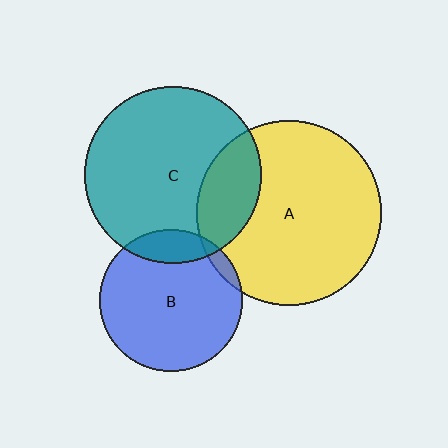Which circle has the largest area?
Circle A (yellow).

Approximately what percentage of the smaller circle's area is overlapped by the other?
Approximately 5%.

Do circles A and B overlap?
Yes.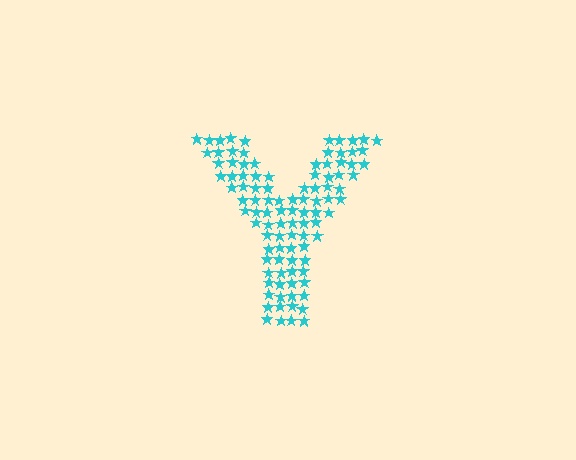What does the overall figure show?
The overall figure shows the letter Y.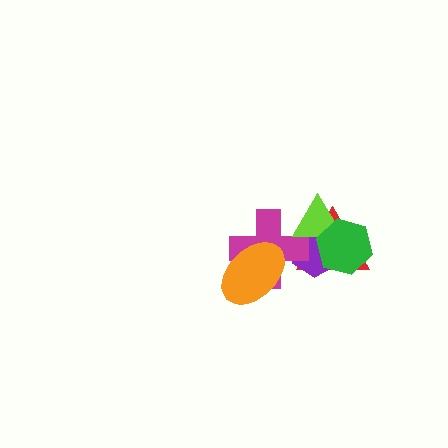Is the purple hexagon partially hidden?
Yes, it is partially covered by another shape.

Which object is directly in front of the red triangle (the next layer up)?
The purple hexagon is directly in front of the red triangle.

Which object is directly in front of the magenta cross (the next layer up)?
The orange ellipse is directly in front of the magenta cross.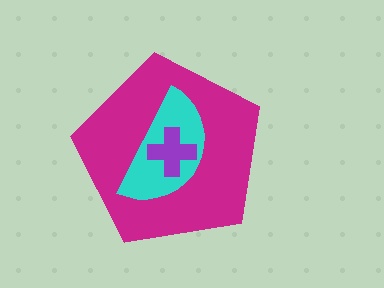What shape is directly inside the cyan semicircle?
The purple cross.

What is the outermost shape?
The magenta pentagon.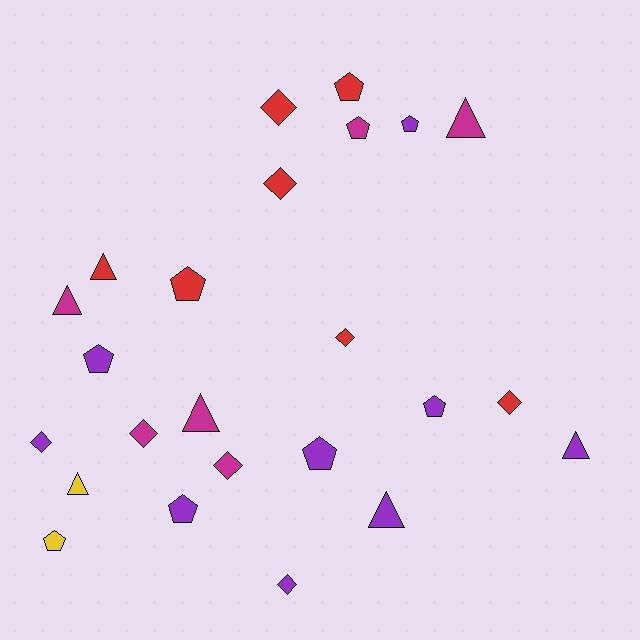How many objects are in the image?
There are 24 objects.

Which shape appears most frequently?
Pentagon, with 9 objects.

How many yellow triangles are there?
There is 1 yellow triangle.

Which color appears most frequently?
Purple, with 9 objects.